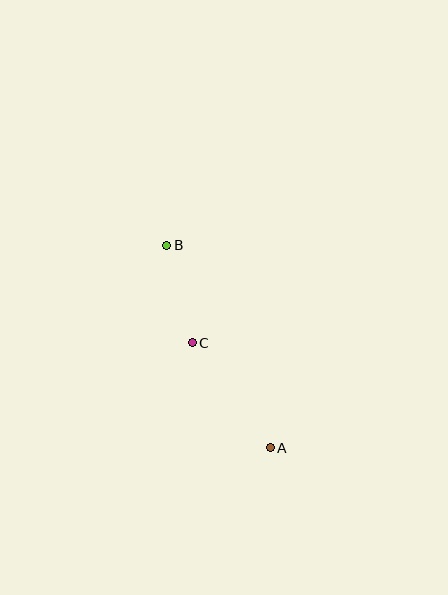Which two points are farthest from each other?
Points A and B are farthest from each other.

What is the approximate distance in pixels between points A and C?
The distance between A and C is approximately 131 pixels.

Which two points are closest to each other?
Points B and C are closest to each other.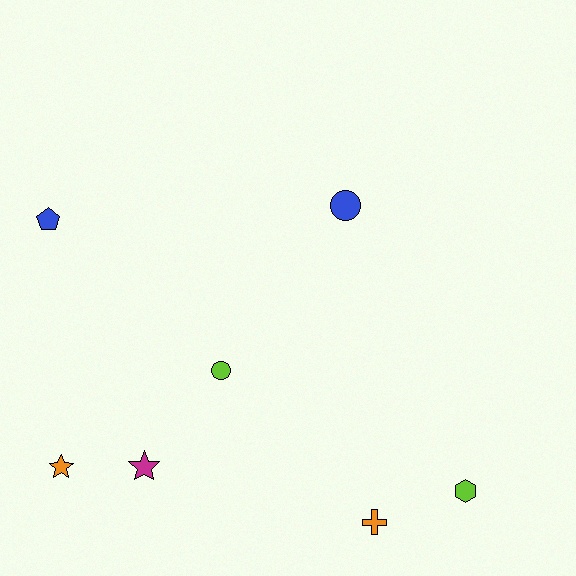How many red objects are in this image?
There are no red objects.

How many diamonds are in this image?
There are no diamonds.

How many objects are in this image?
There are 7 objects.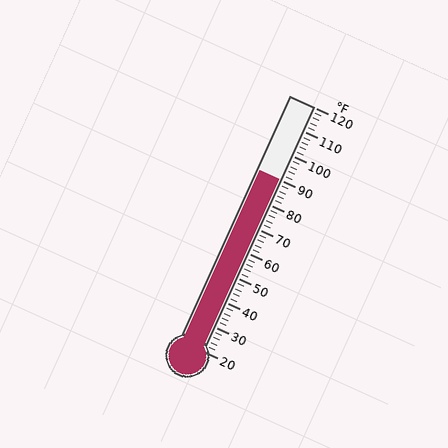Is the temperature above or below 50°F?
The temperature is above 50°F.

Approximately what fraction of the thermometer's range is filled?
The thermometer is filled to approximately 70% of its range.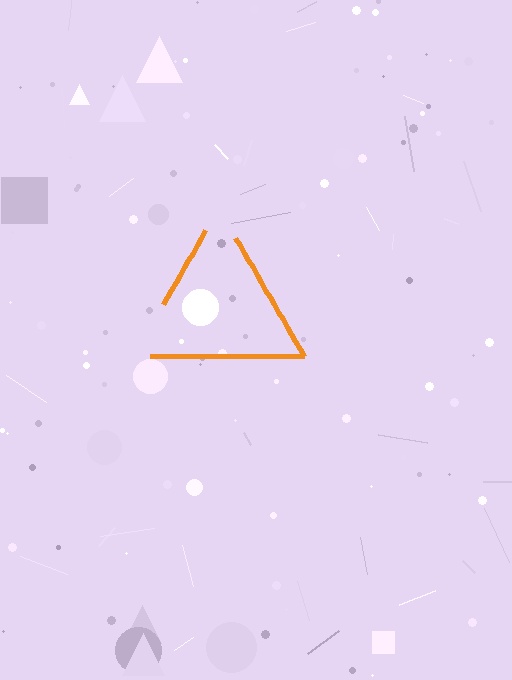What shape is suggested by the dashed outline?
The dashed outline suggests a triangle.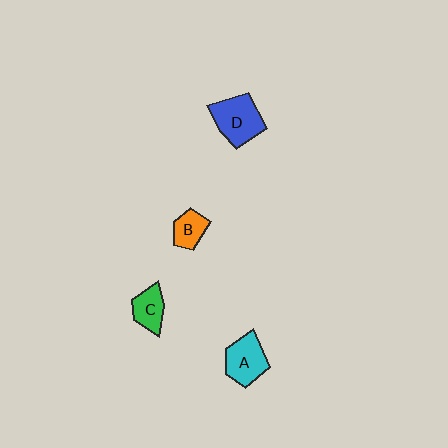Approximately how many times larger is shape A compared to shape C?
Approximately 1.4 times.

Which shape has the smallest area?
Shape B (orange).